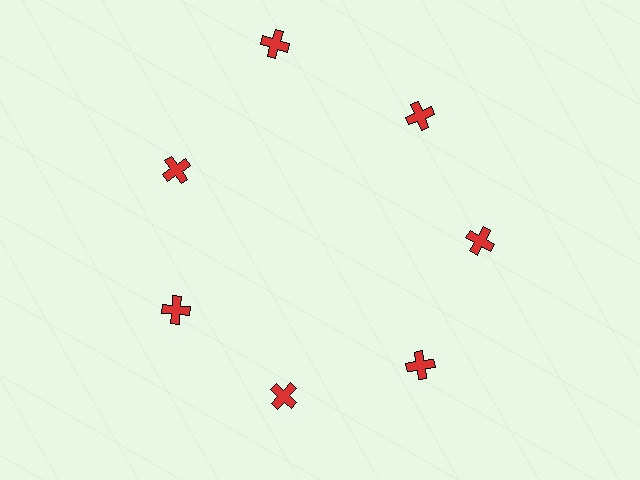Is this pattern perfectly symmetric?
No. The 7 red crosses are arranged in a ring, but one element near the 12 o'clock position is pushed outward from the center, breaking the 7-fold rotational symmetry.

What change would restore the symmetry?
The symmetry would be restored by moving it inward, back onto the ring so that all 7 crosses sit at equal angles and equal distance from the center.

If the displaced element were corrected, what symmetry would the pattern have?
It would have 7-fold rotational symmetry — the pattern would map onto itself every 51 degrees.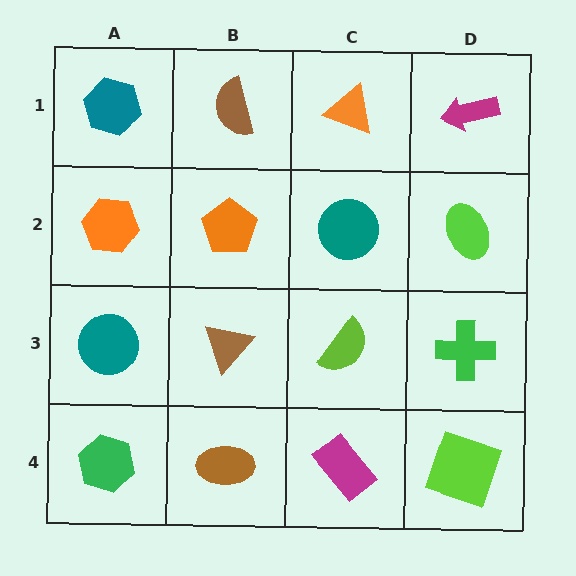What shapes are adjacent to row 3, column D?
A lime ellipse (row 2, column D), a lime square (row 4, column D), a lime semicircle (row 3, column C).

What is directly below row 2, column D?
A green cross.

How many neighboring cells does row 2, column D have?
3.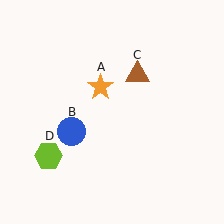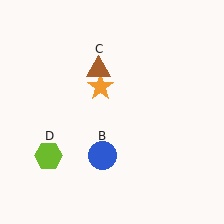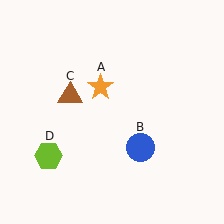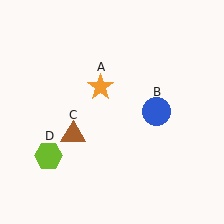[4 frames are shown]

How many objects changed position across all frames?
2 objects changed position: blue circle (object B), brown triangle (object C).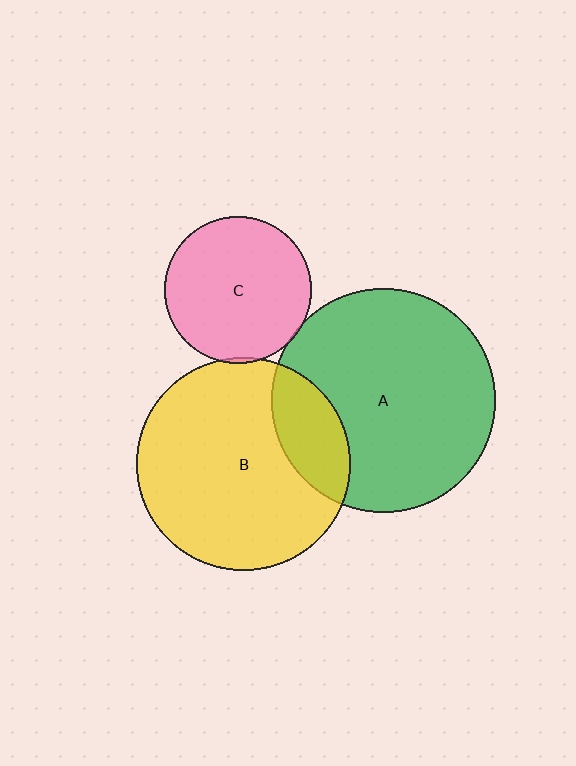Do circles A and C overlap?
Yes.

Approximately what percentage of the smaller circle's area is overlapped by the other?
Approximately 5%.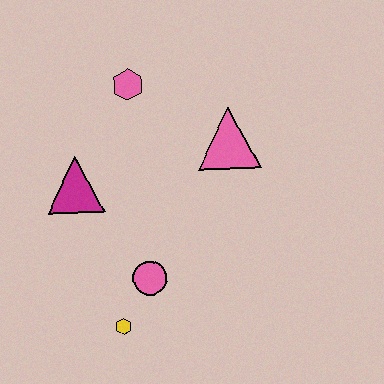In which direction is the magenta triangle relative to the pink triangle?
The magenta triangle is to the left of the pink triangle.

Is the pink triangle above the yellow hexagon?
Yes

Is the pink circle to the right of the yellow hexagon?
Yes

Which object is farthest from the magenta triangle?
The pink triangle is farthest from the magenta triangle.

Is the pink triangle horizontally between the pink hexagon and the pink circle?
No